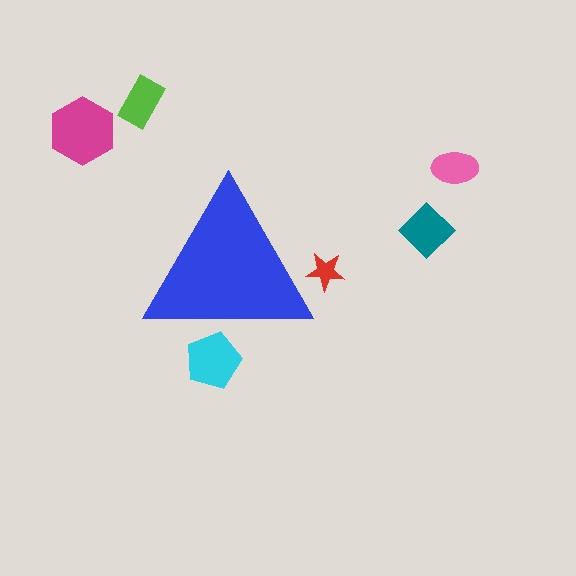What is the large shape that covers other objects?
A blue triangle.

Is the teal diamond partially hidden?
No, the teal diamond is fully visible.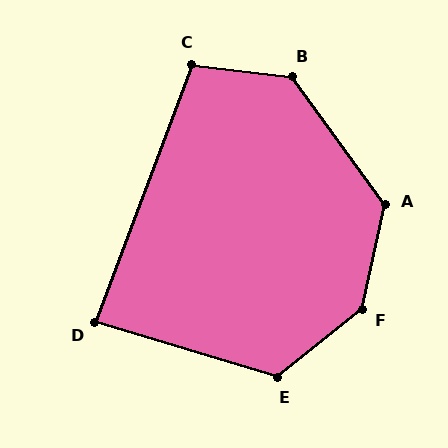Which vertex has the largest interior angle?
F, at approximately 141 degrees.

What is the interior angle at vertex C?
Approximately 104 degrees (obtuse).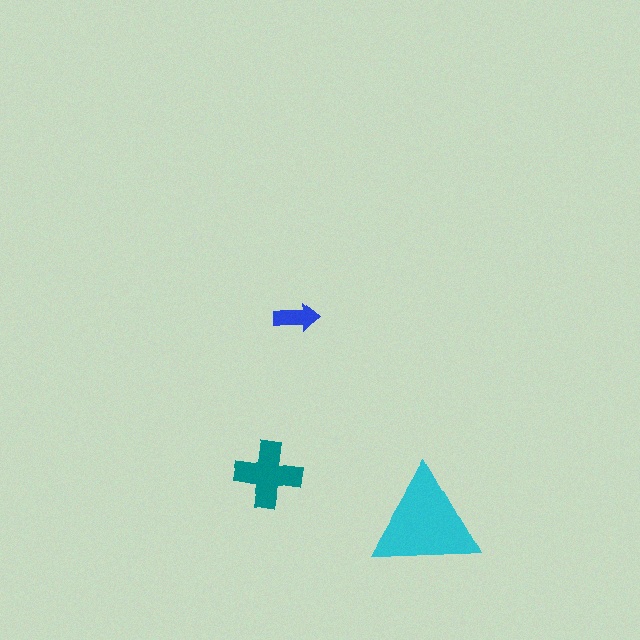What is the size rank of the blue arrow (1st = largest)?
3rd.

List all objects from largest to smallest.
The cyan triangle, the teal cross, the blue arrow.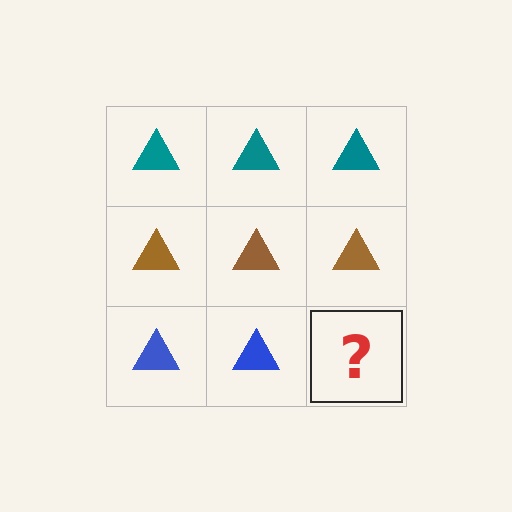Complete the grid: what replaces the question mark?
The question mark should be replaced with a blue triangle.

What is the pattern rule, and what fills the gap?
The rule is that each row has a consistent color. The gap should be filled with a blue triangle.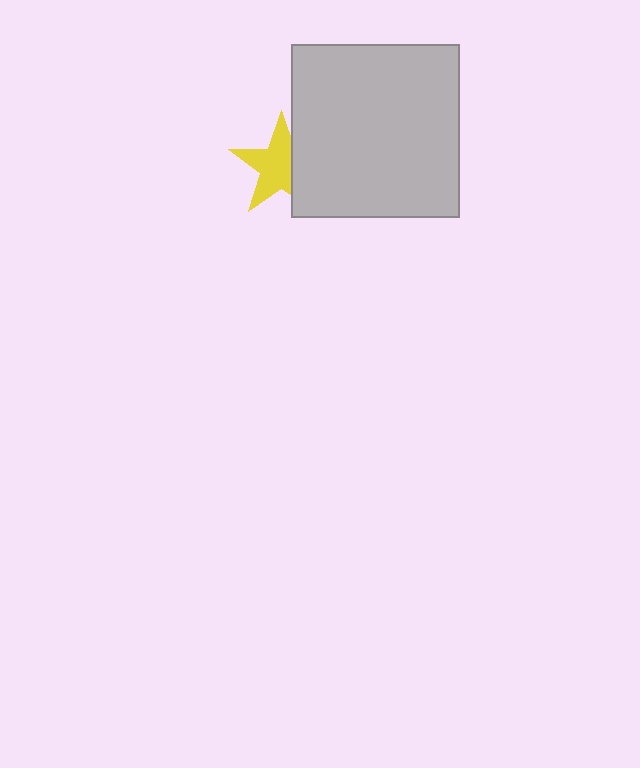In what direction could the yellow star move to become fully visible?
The yellow star could move left. That would shift it out from behind the light gray rectangle entirely.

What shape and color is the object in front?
The object in front is a light gray rectangle.